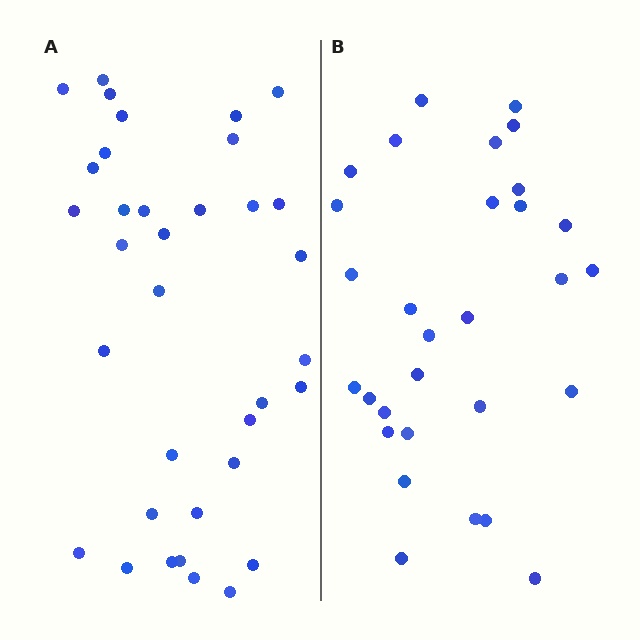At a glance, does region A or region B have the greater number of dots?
Region A (the left region) has more dots.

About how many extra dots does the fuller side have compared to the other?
Region A has about 5 more dots than region B.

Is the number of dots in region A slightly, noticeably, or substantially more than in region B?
Region A has only slightly more — the two regions are fairly close. The ratio is roughly 1.2 to 1.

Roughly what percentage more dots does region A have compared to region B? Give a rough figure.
About 15% more.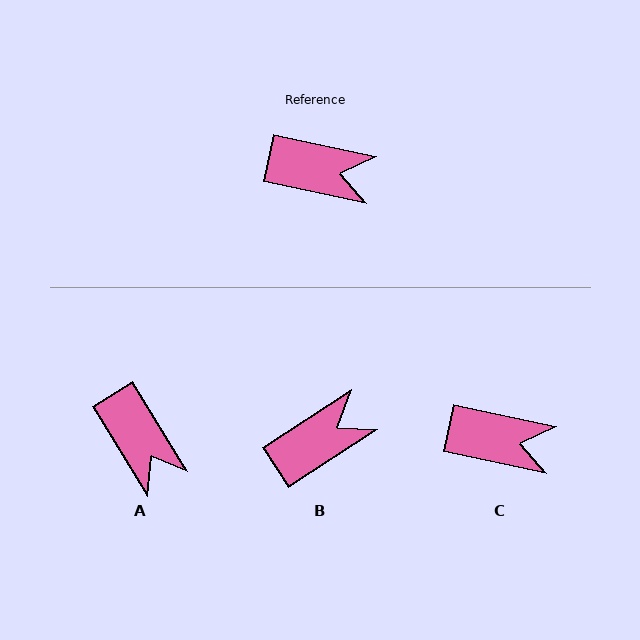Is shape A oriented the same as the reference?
No, it is off by about 46 degrees.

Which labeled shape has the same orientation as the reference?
C.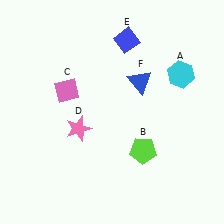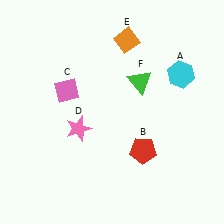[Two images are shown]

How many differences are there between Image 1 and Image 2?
There are 3 differences between the two images.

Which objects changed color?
B changed from lime to red. E changed from blue to orange. F changed from blue to green.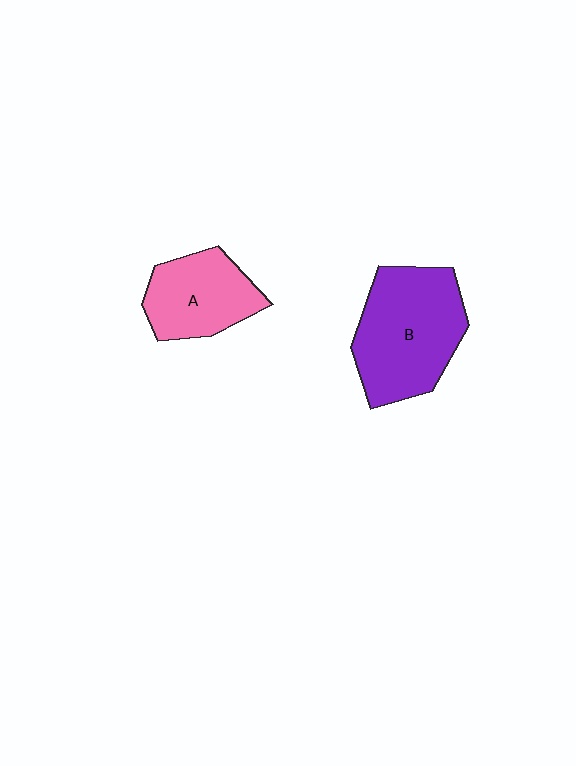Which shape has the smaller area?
Shape A (pink).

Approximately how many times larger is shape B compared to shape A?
Approximately 1.5 times.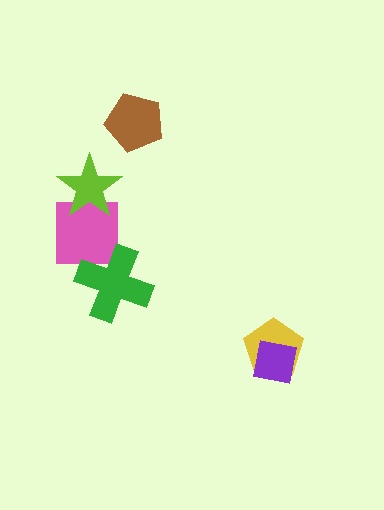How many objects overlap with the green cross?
1 object overlaps with the green cross.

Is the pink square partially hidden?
Yes, it is partially covered by another shape.